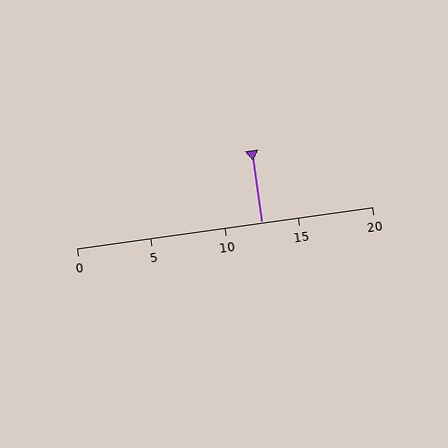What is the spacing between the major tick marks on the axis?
The major ticks are spaced 5 apart.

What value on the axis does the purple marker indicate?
The marker indicates approximately 12.5.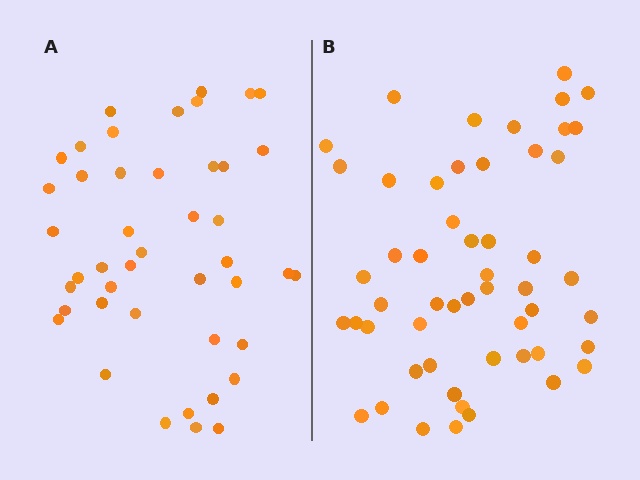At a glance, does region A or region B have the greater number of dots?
Region B (the right region) has more dots.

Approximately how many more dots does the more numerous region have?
Region B has roughly 8 or so more dots than region A.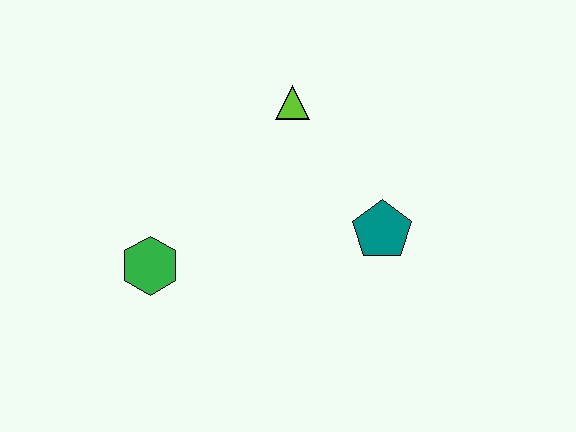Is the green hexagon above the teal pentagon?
No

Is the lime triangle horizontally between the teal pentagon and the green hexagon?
Yes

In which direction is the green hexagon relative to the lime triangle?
The green hexagon is below the lime triangle.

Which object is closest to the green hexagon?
The lime triangle is closest to the green hexagon.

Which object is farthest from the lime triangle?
The green hexagon is farthest from the lime triangle.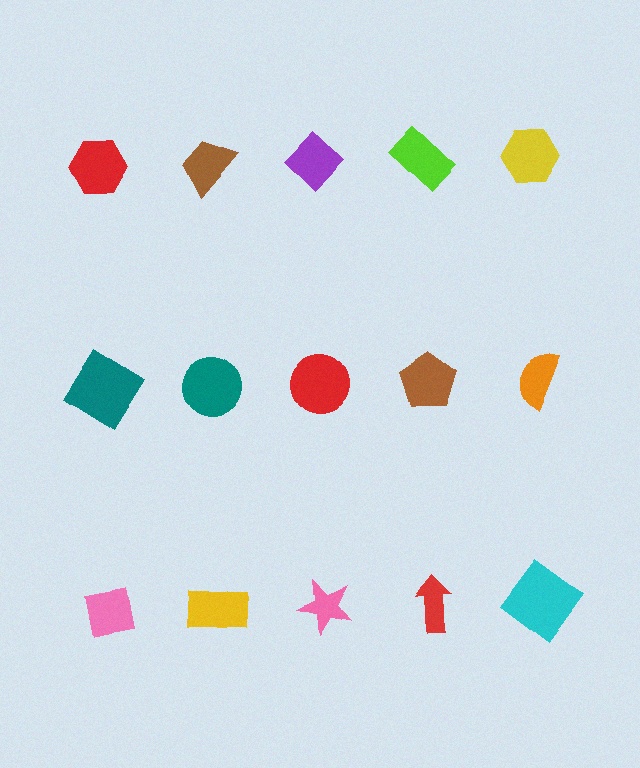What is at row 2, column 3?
A red circle.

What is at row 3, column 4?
A red arrow.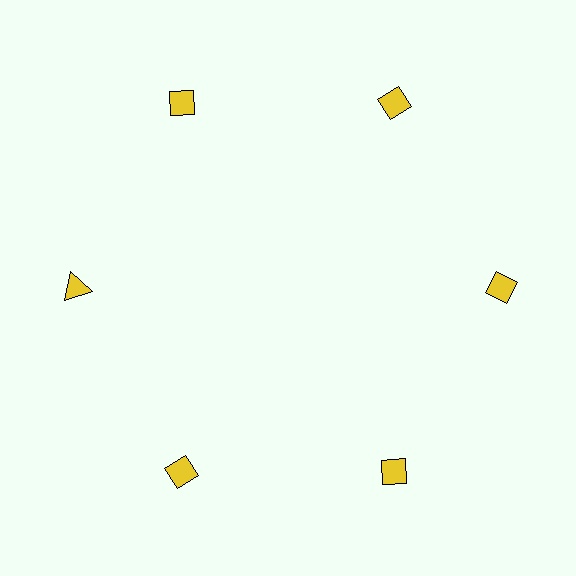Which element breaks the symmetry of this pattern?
The yellow triangle at roughly the 9 o'clock position breaks the symmetry. All other shapes are yellow diamonds.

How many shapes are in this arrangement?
There are 6 shapes arranged in a ring pattern.